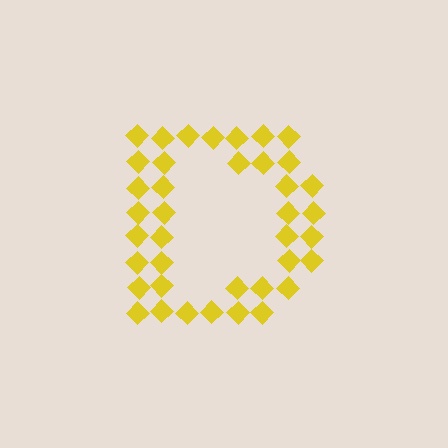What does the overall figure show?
The overall figure shows the letter D.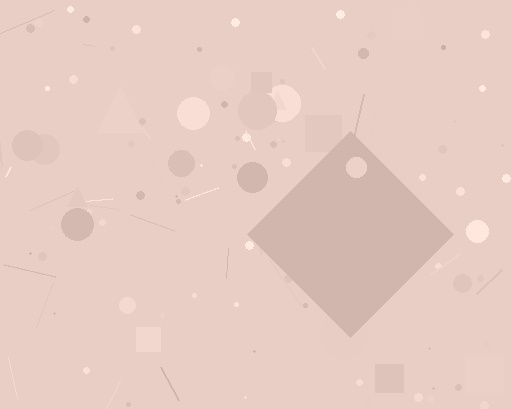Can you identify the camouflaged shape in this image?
The camouflaged shape is a diamond.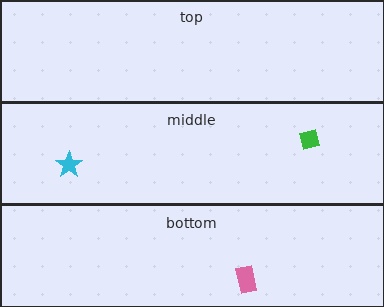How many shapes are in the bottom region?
1.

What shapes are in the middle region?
The cyan star, the green square.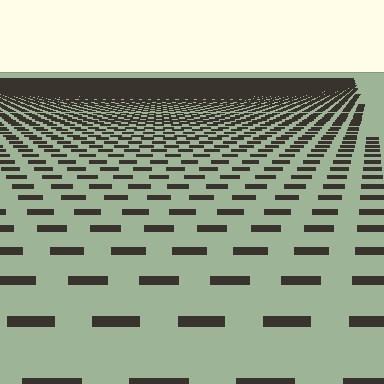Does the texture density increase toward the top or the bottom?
Density increases toward the top.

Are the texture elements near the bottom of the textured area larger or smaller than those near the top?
Larger. Near the bottom, elements are closer to the viewer and appear at a bigger on-screen size.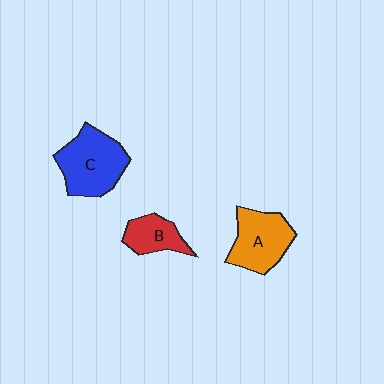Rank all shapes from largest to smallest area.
From largest to smallest: C (blue), A (orange), B (red).